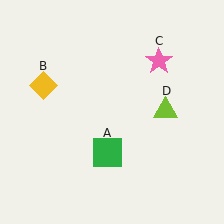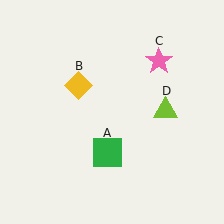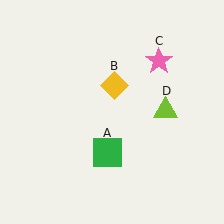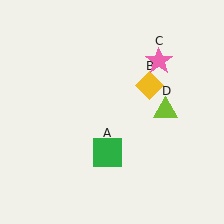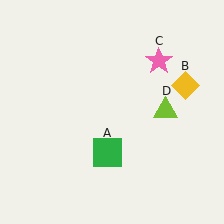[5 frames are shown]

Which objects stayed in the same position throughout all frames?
Green square (object A) and pink star (object C) and lime triangle (object D) remained stationary.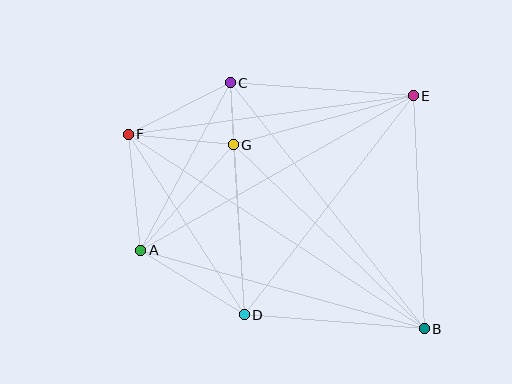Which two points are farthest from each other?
Points B and F are farthest from each other.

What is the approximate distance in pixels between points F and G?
The distance between F and G is approximately 106 pixels.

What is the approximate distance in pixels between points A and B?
The distance between A and B is approximately 294 pixels.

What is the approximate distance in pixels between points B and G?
The distance between B and G is approximately 265 pixels.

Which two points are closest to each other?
Points C and G are closest to each other.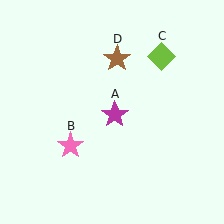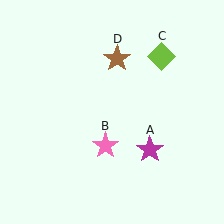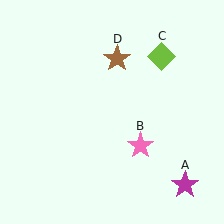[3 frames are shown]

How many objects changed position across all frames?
2 objects changed position: magenta star (object A), pink star (object B).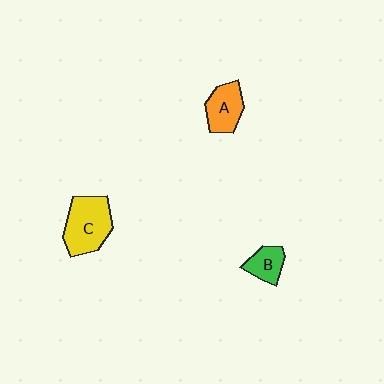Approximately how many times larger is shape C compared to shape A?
Approximately 1.5 times.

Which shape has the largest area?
Shape C (yellow).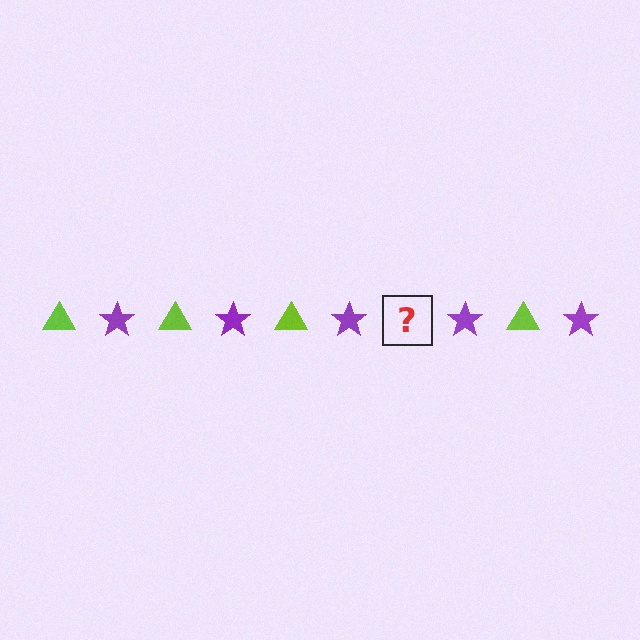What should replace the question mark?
The question mark should be replaced with a lime triangle.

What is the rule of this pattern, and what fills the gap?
The rule is that the pattern alternates between lime triangle and purple star. The gap should be filled with a lime triangle.